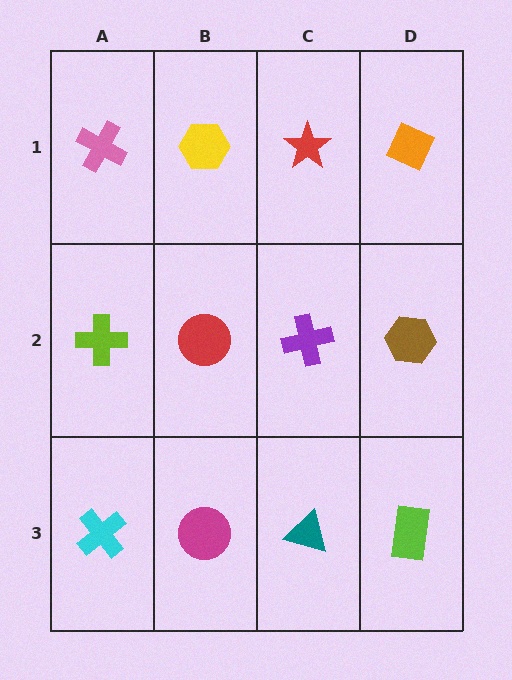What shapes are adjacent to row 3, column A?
A lime cross (row 2, column A), a magenta circle (row 3, column B).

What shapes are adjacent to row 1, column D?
A brown hexagon (row 2, column D), a red star (row 1, column C).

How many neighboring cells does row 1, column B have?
3.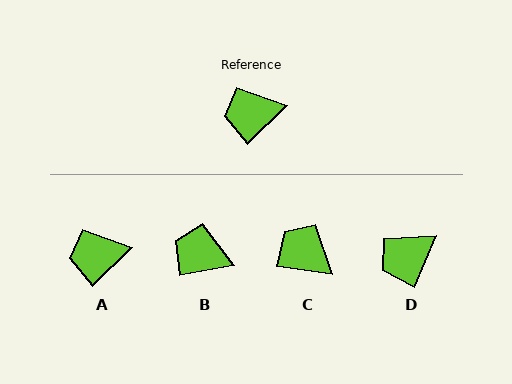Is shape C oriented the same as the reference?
No, it is off by about 53 degrees.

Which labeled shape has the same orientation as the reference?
A.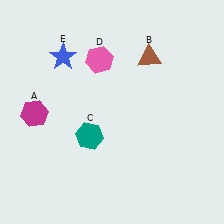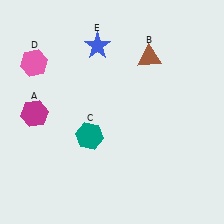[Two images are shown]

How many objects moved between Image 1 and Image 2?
2 objects moved between the two images.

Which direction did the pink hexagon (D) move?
The pink hexagon (D) moved left.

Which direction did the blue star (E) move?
The blue star (E) moved right.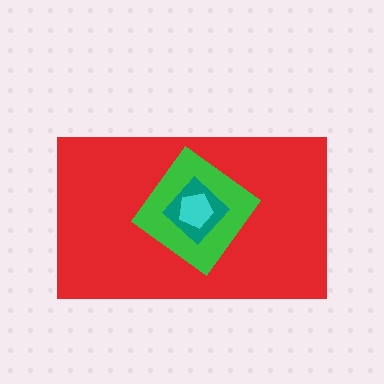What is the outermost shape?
The red rectangle.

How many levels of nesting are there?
4.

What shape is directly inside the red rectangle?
The green diamond.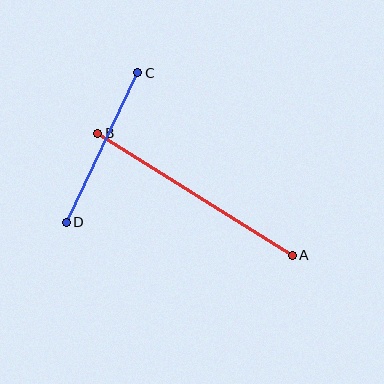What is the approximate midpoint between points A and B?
The midpoint is at approximately (195, 194) pixels.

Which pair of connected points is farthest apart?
Points A and B are farthest apart.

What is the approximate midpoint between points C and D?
The midpoint is at approximately (102, 147) pixels.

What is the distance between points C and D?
The distance is approximately 166 pixels.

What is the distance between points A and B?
The distance is approximately 230 pixels.